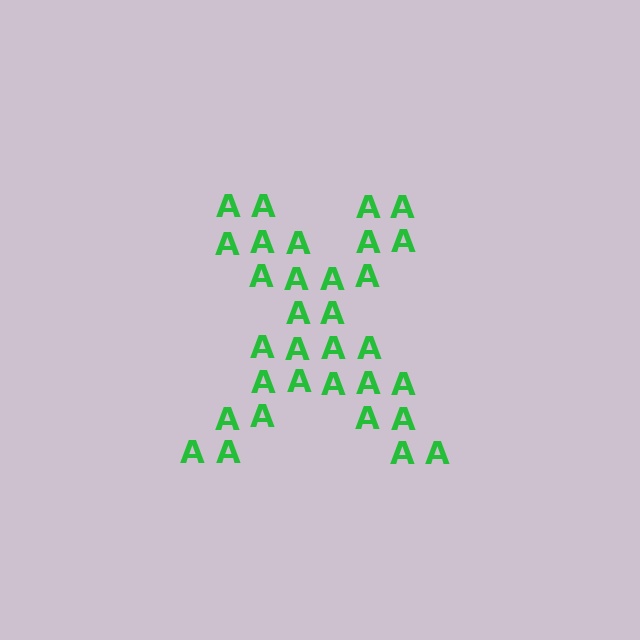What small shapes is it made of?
It is made of small letter A's.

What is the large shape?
The large shape is the letter X.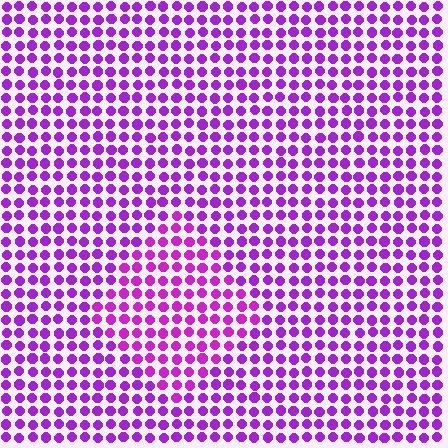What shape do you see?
I see a diamond.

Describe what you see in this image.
The image is filled with small purple elements in a uniform arrangement. A diamond-shaped region is visible where the elements are tinted to a slightly different hue, forming a subtle color boundary.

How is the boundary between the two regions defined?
The boundary is defined purely by a slight shift in hue (about 16 degrees). Spacing, size, and orientation are identical on both sides.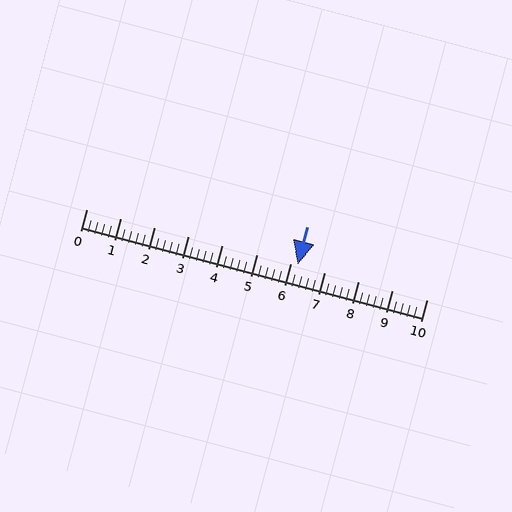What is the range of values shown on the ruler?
The ruler shows values from 0 to 10.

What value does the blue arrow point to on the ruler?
The blue arrow points to approximately 6.2.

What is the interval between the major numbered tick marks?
The major tick marks are spaced 1 units apart.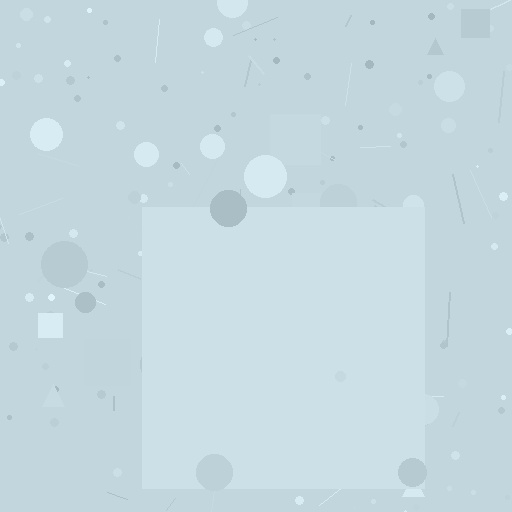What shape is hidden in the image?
A square is hidden in the image.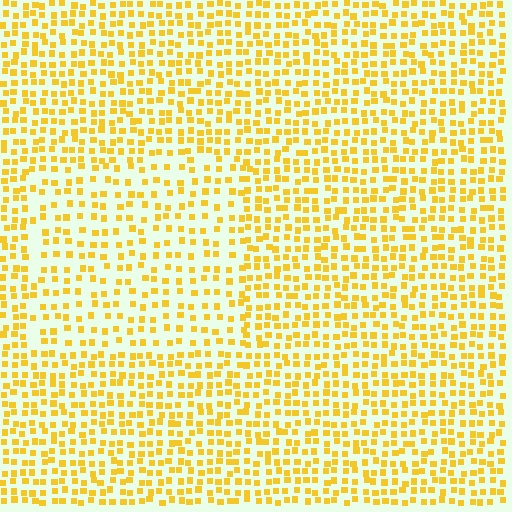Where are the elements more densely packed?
The elements are more densely packed outside the rectangle boundary.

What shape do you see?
I see a rectangle.